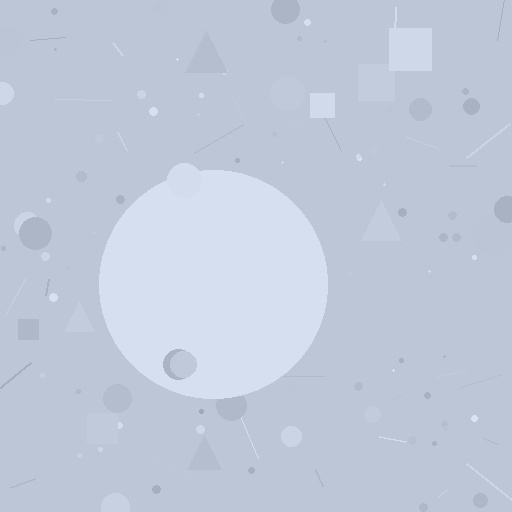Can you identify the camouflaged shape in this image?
The camouflaged shape is a circle.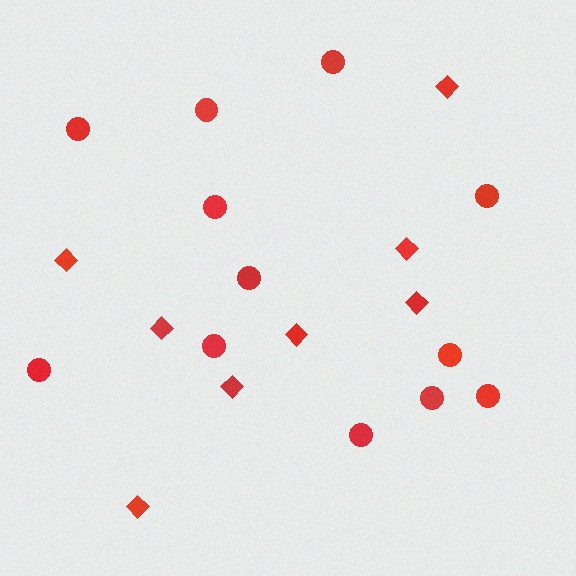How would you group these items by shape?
There are 2 groups: one group of diamonds (8) and one group of circles (12).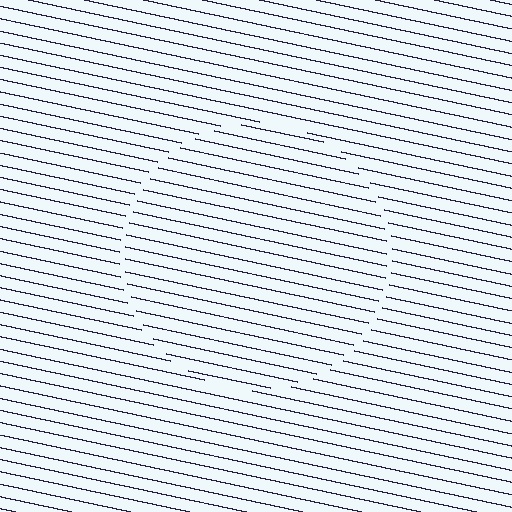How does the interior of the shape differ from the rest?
The interior of the shape contains the same grating, shifted by half a period — the contour is defined by the phase discontinuity where line-ends from the inner and outer gratings abut.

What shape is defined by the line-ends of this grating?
An illusory circle. The interior of the shape contains the same grating, shifted by half a period — the contour is defined by the phase discontinuity where line-ends from the inner and outer gratings abut.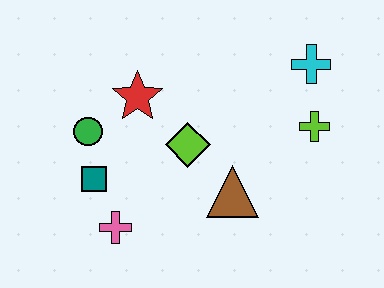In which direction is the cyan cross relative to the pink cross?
The cyan cross is to the right of the pink cross.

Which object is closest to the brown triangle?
The lime diamond is closest to the brown triangle.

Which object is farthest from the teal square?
The cyan cross is farthest from the teal square.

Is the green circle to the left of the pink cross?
Yes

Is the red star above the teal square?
Yes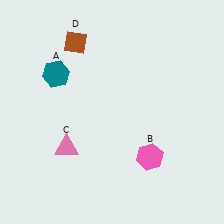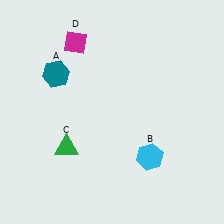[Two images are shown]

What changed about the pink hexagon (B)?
In Image 1, B is pink. In Image 2, it changed to cyan.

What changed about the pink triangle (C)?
In Image 1, C is pink. In Image 2, it changed to green.